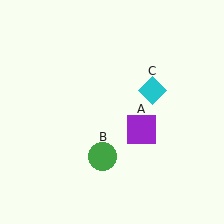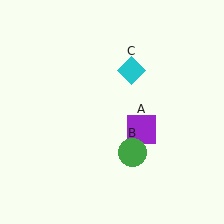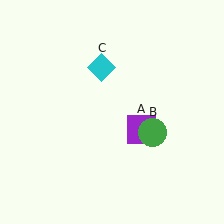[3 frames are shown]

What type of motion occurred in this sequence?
The green circle (object B), cyan diamond (object C) rotated counterclockwise around the center of the scene.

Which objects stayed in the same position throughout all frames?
Purple square (object A) remained stationary.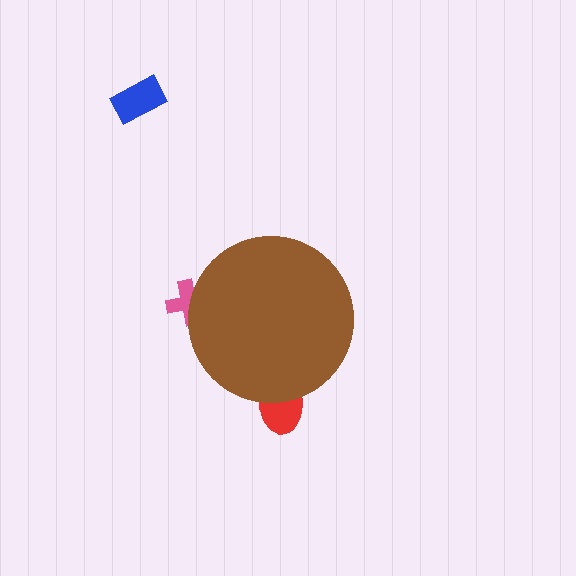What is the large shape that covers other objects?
A brown circle.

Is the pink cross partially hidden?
Yes, the pink cross is partially hidden behind the brown circle.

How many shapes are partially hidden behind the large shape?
2 shapes are partially hidden.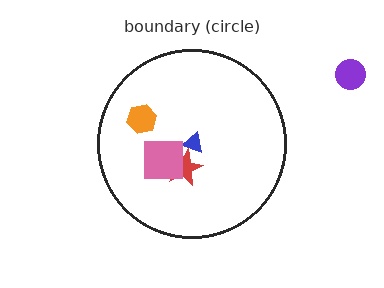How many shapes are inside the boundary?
4 inside, 1 outside.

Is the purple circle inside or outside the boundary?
Outside.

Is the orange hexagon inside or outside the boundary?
Inside.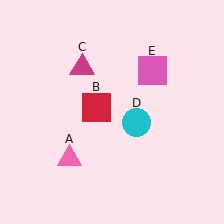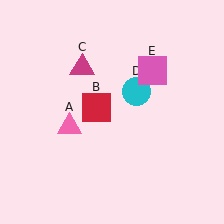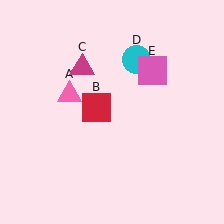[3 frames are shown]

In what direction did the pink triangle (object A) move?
The pink triangle (object A) moved up.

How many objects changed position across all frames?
2 objects changed position: pink triangle (object A), cyan circle (object D).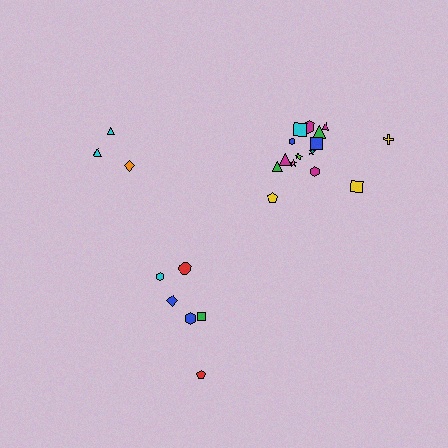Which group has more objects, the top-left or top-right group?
The top-right group.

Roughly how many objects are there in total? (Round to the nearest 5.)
Roughly 25 objects in total.